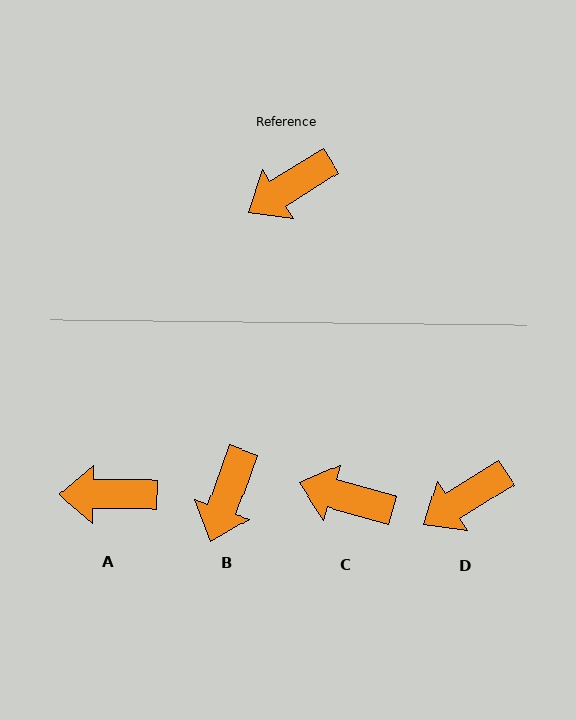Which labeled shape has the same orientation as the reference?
D.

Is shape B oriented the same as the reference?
No, it is off by about 38 degrees.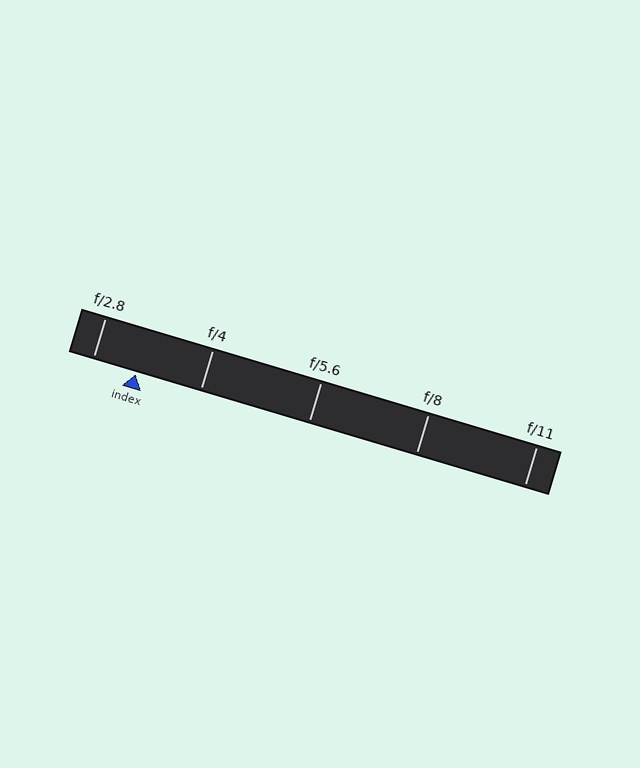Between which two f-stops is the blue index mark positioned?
The index mark is between f/2.8 and f/4.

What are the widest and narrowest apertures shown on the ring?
The widest aperture shown is f/2.8 and the narrowest is f/11.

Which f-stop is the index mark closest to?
The index mark is closest to f/2.8.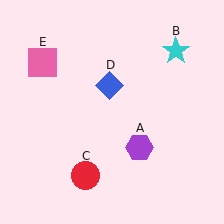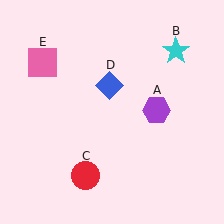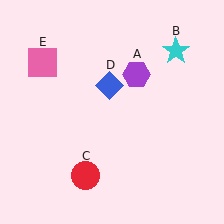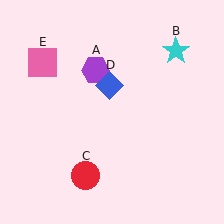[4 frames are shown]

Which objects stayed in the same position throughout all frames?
Cyan star (object B) and red circle (object C) and blue diamond (object D) and pink square (object E) remained stationary.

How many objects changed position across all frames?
1 object changed position: purple hexagon (object A).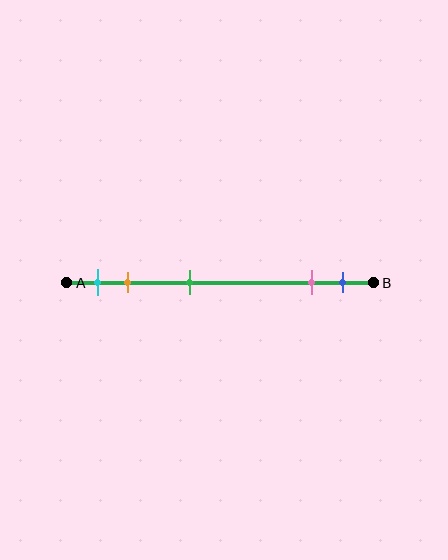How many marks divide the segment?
There are 5 marks dividing the segment.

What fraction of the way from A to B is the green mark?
The green mark is approximately 40% (0.4) of the way from A to B.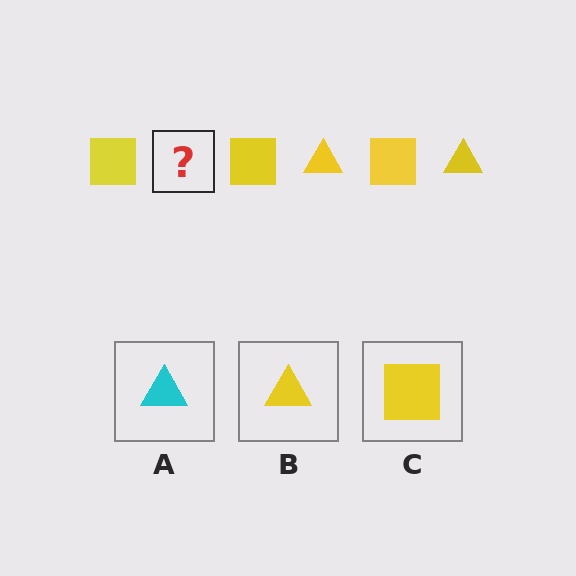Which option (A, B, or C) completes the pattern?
B.